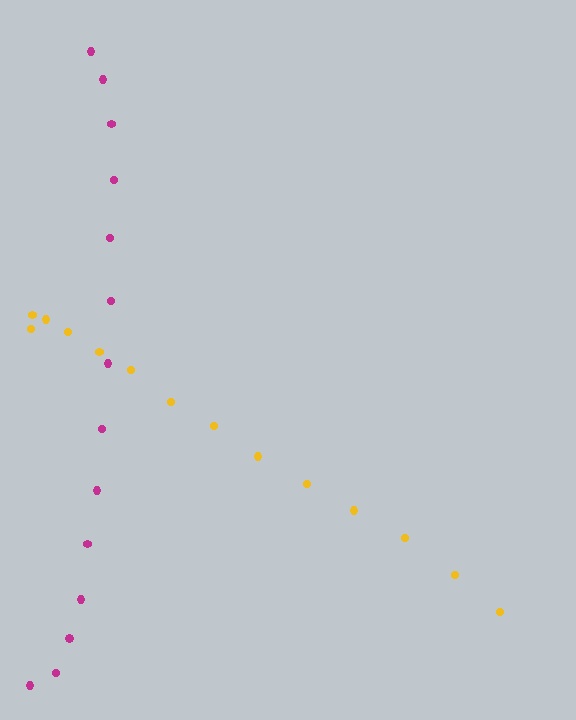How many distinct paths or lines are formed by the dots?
There are 2 distinct paths.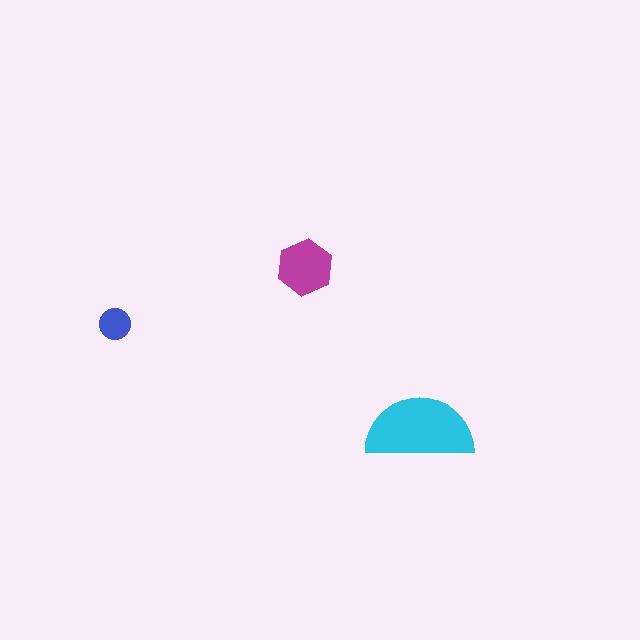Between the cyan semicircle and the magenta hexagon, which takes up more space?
The cyan semicircle.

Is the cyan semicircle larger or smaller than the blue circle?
Larger.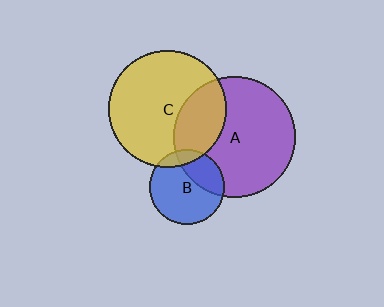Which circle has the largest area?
Circle A (purple).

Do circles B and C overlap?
Yes.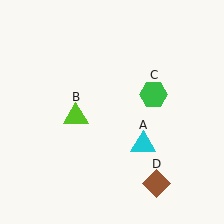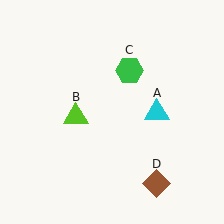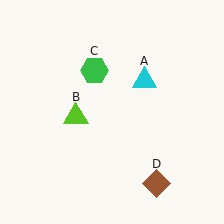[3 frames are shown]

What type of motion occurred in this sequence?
The cyan triangle (object A), green hexagon (object C) rotated counterclockwise around the center of the scene.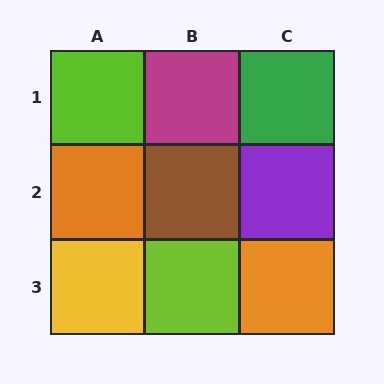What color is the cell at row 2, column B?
Brown.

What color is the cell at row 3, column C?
Orange.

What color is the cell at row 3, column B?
Lime.